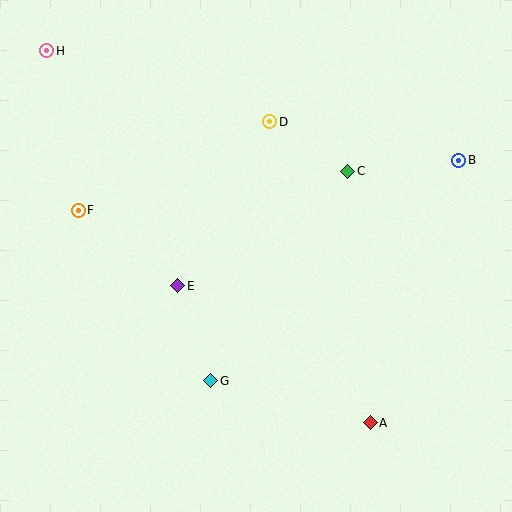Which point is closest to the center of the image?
Point E at (178, 286) is closest to the center.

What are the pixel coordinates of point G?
Point G is at (210, 381).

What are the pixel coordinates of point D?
Point D is at (270, 122).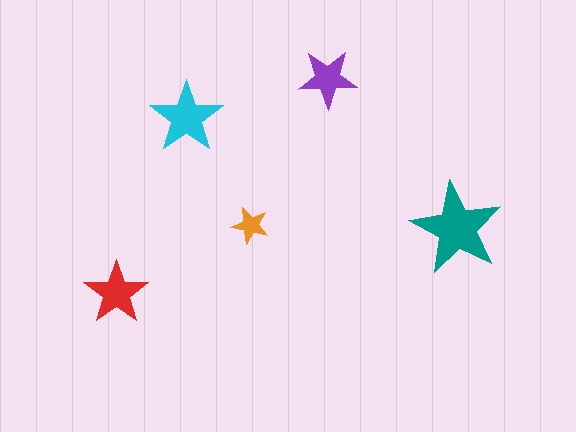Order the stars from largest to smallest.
the teal one, the cyan one, the red one, the purple one, the orange one.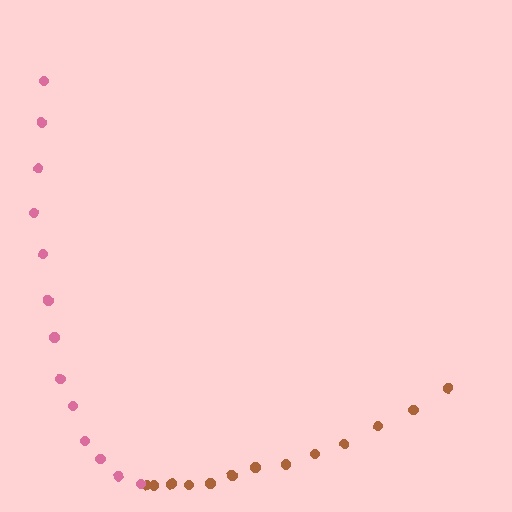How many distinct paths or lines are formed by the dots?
There are 2 distinct paths.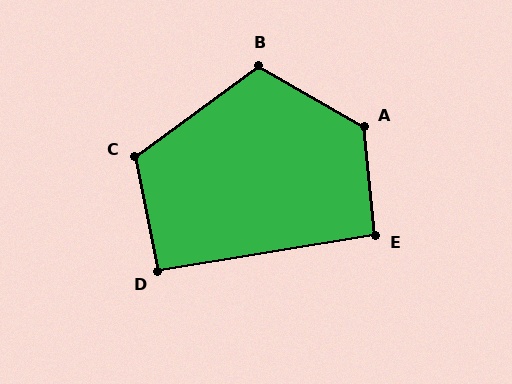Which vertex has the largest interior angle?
A, at approximately 126 degrees.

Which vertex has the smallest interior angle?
D, at approximately 92 degrees.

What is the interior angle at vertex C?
Approximately 115 degrees (obtuse).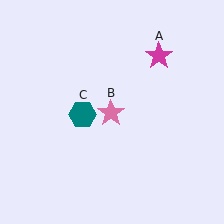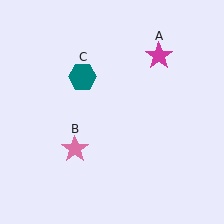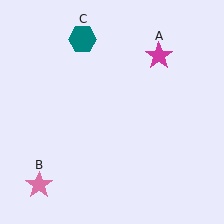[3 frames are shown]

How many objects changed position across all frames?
2 objects changed position: pink star (object B), teal hexagon (object C).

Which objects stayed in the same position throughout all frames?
Magenta star (object A) remained stationary.